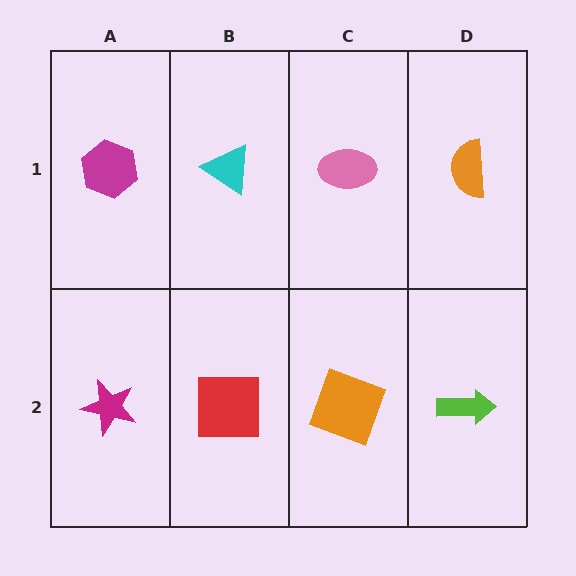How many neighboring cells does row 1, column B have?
3.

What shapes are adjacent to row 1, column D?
A lime arrow (row 2, column D), a pink ellipse (row 1, column C).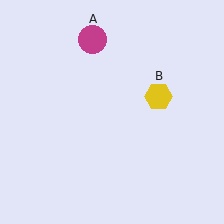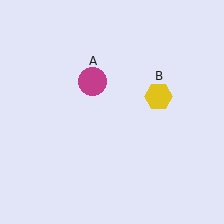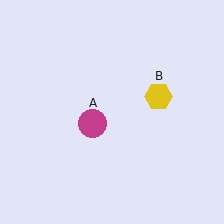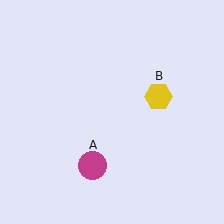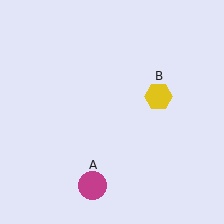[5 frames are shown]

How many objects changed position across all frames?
1 object changed position: magenta circle (object A).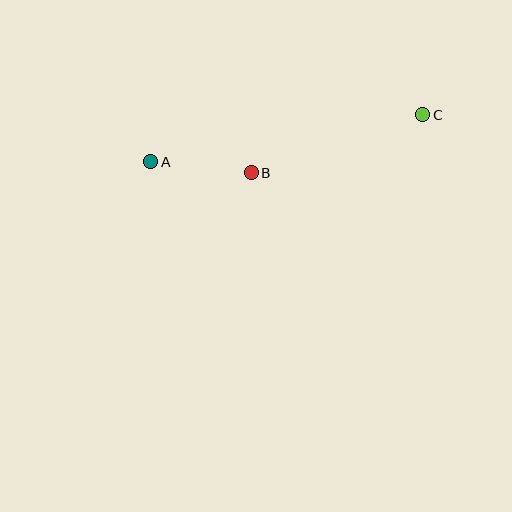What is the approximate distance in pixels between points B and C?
The distance between B and C is approximately 181 pixels.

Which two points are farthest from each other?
Points A and C are farthest from each other.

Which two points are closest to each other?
Points A and B are closest to each other.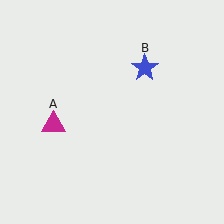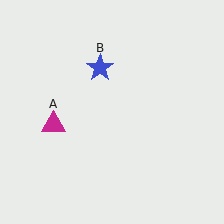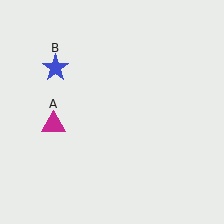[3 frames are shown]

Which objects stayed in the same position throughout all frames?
Magenta triangle (object A) remained stationary.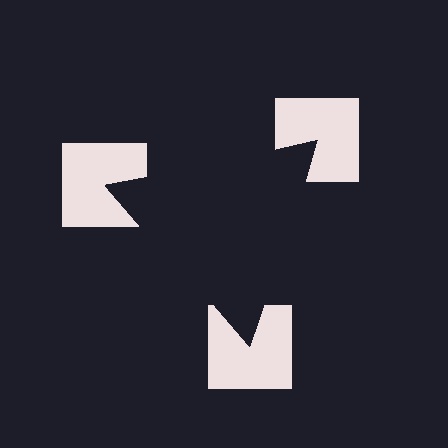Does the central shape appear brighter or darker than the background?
It typically appears slightly darker than the background, even though no actual brightness change is drawn.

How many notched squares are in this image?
There are 3 — one at each vertex of the illusory triangle.